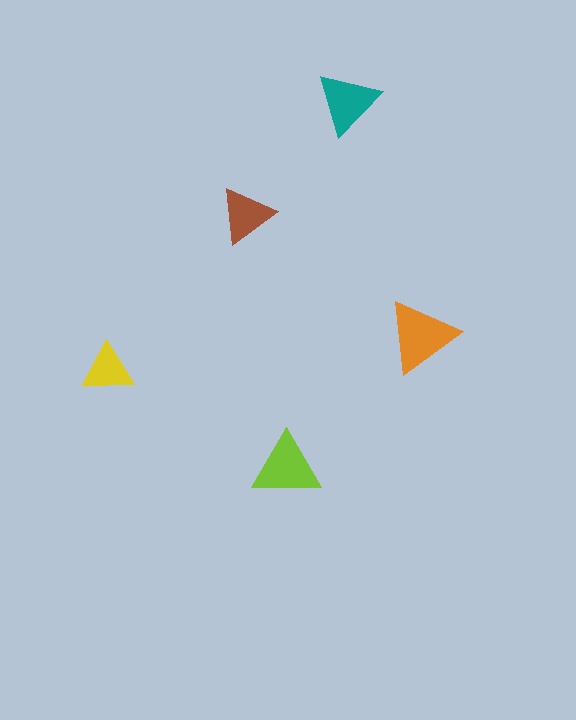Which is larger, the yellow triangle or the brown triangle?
The brown one.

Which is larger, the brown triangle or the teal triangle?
The teal one.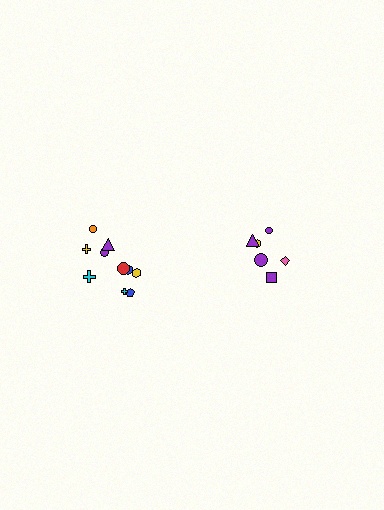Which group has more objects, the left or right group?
The left group.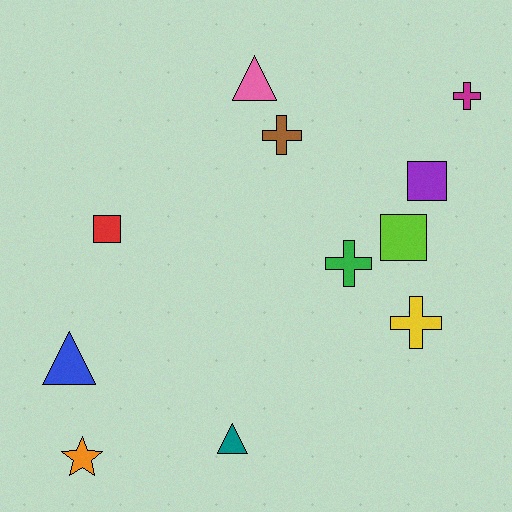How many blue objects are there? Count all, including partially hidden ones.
There is 1 blue object.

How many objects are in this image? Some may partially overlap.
There are 11 objects.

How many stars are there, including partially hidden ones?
There is 1 star.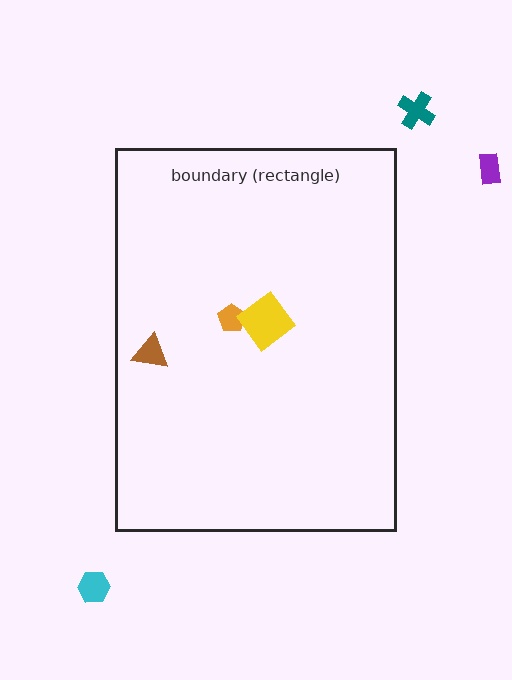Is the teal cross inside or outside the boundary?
Outside.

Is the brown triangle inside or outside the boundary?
Inside.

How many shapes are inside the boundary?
3 inside, 3 outside.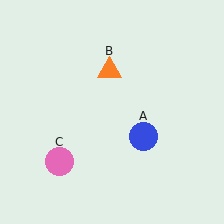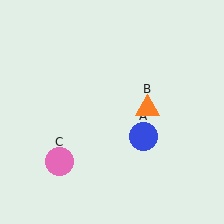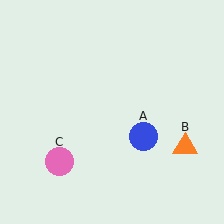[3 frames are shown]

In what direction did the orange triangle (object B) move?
The orange triangle (object B) moved down and to the right.